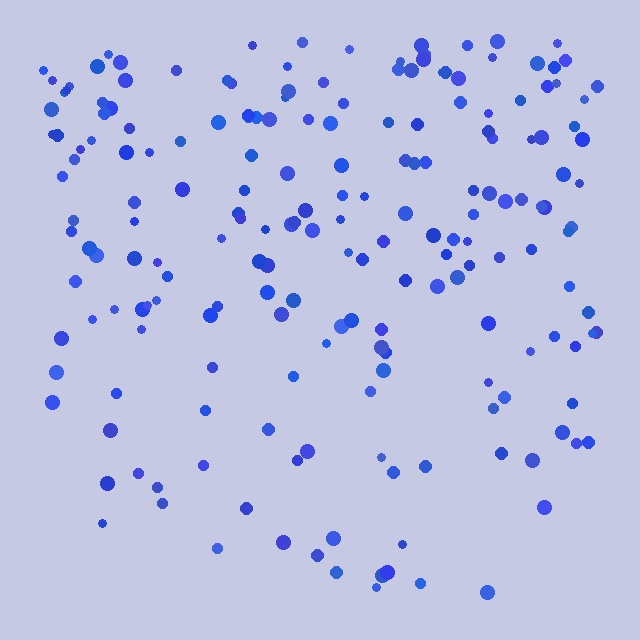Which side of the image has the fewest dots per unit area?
The bottom.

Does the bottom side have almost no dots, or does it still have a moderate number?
Still a moderate number, just noticeably fewer than the top.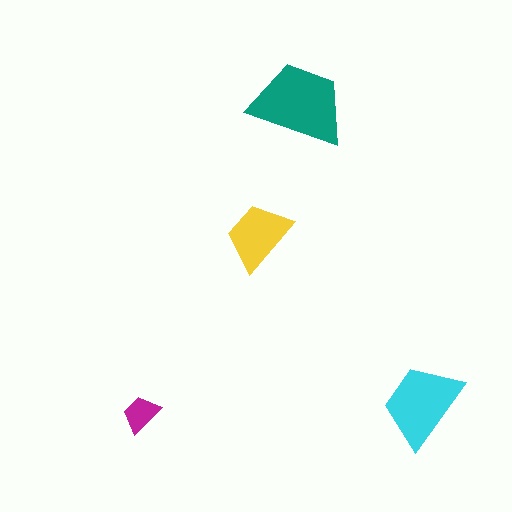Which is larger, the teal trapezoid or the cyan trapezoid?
The teal one.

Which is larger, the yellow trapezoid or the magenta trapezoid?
The yellow one.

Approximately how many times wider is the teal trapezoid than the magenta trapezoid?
About 2.5 times wider.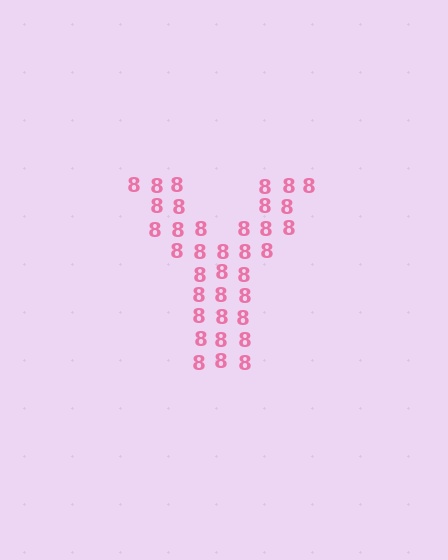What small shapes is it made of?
It is made of small digit 8's.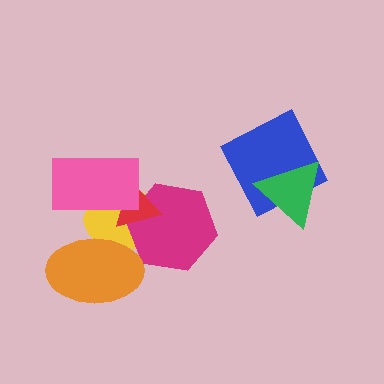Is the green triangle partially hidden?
No, no other shape covers it.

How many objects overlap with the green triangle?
1 object overlaps with the green triangle.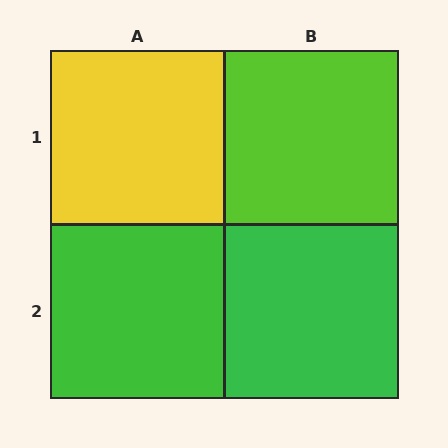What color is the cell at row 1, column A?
Yellow.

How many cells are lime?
1 cell is lime.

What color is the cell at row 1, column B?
Lime.